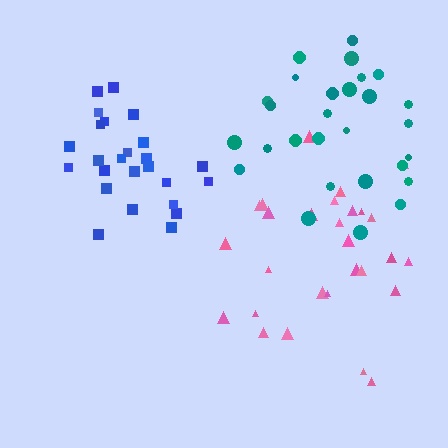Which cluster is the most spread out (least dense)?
Pink.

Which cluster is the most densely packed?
Blue.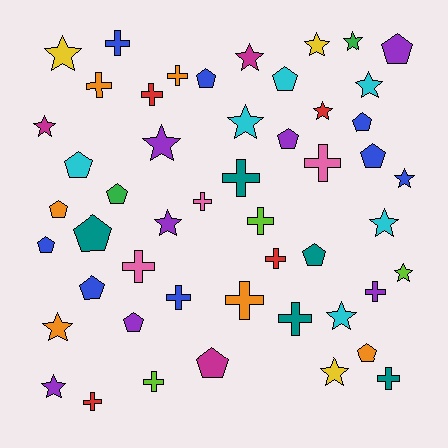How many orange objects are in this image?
There are 6 orange objects.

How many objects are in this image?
There are 50 objects.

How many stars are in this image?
There are 17 stars.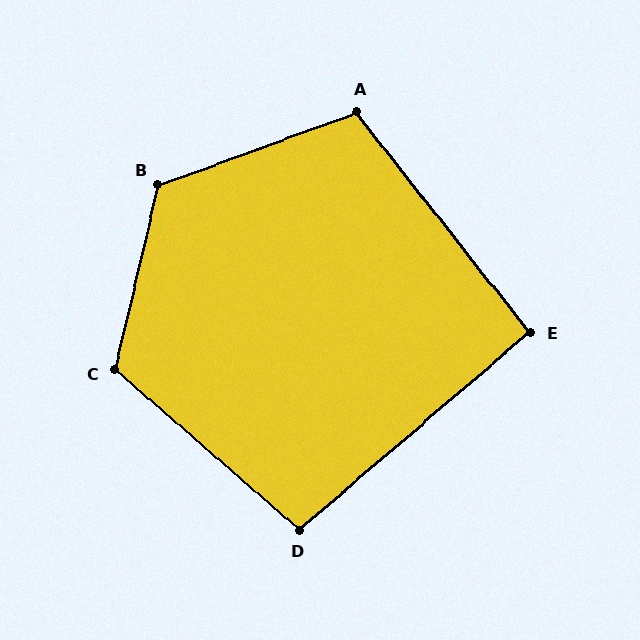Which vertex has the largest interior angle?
B, at approximately 123 degrees.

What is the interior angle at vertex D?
Approximately 98 degrees (obtuse).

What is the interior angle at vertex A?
Approximately 108 degrees (obtuse).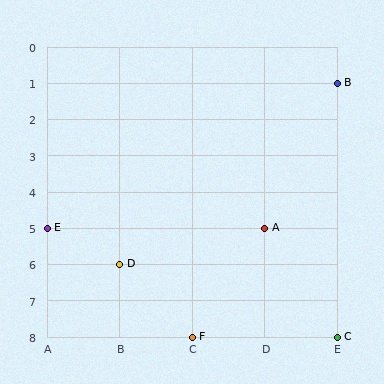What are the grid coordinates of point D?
Point D is at grid coordinates (B, 6).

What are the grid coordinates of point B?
Point B is at grid coordinates (E, 1).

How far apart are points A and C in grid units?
Points A and C are 1 column and 3 rows apart (about 3.2 grid units diagonally).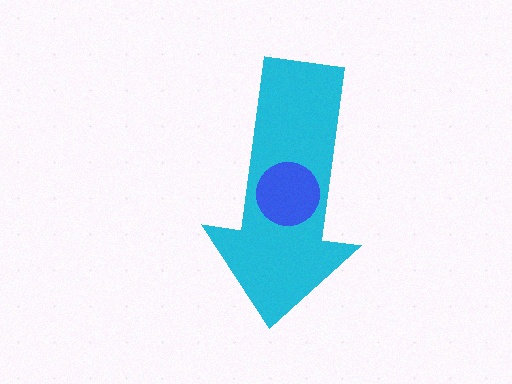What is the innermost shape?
The blue circle.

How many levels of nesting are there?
2.